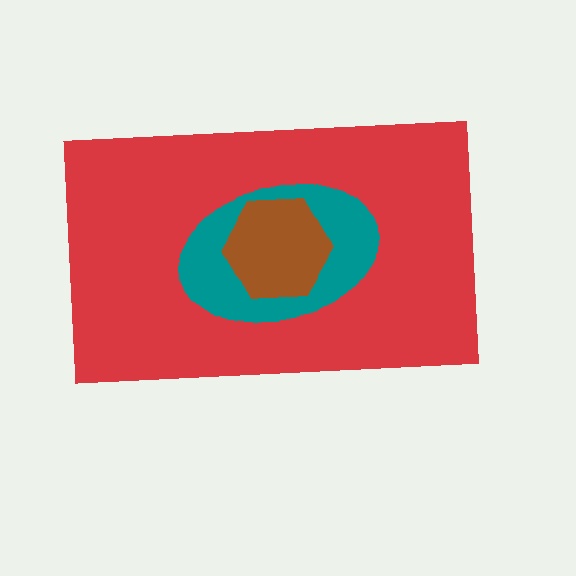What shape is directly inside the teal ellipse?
The brown hexagon.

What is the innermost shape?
The brown hexagon.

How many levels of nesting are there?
3.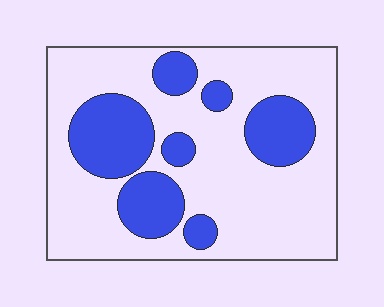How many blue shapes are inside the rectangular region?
7.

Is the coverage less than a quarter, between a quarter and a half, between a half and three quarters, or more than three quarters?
Between a quarter and a half.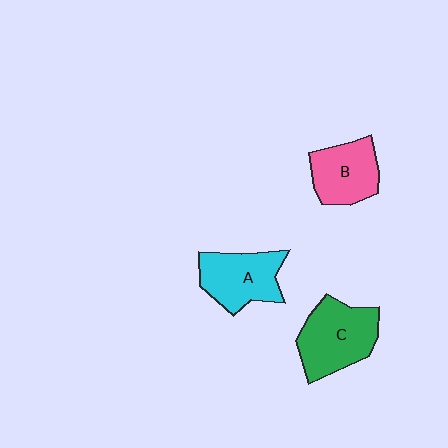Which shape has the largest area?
Shape C (green).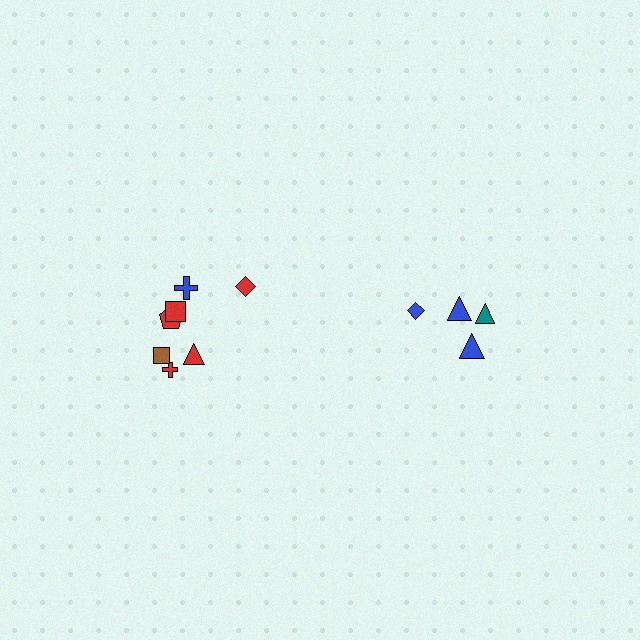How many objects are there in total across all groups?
There are 11 objects.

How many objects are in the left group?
There are 7 objects.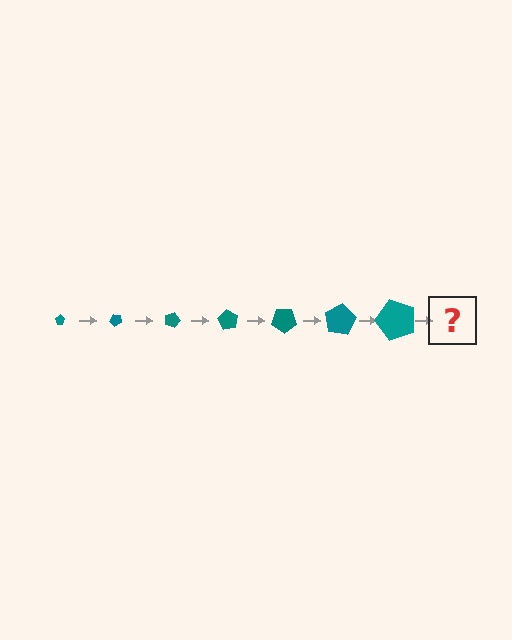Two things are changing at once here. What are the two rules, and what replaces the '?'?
The two rules are that the pentagon grows larger each step and it rotates 45 degrees each step. The '?' should be a pentagon, larger than the previous one and rotated 315 degrees from the start.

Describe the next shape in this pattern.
It should be a pentagon, larger than the previous one and rotated 315 degrees from the start.